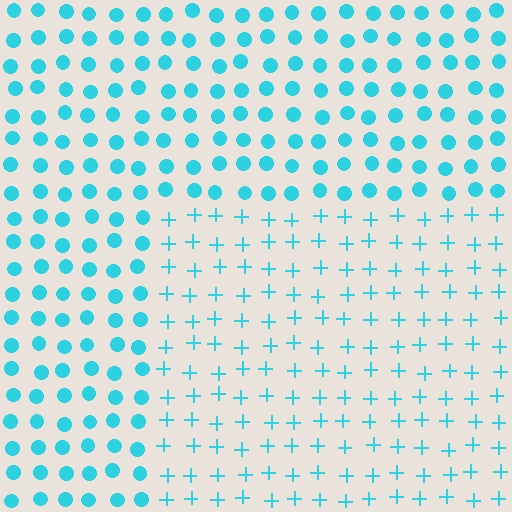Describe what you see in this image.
The image is filled with small cyan elements arranged in a uniform grid. A rectangle-shaped region contains plus signs, while the surrounding area contains circles. The boundary is defined purely by the change in element shape.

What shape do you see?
I see a rectangle.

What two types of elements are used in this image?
The image uses plus signs inside the rectangle region and circles outside it.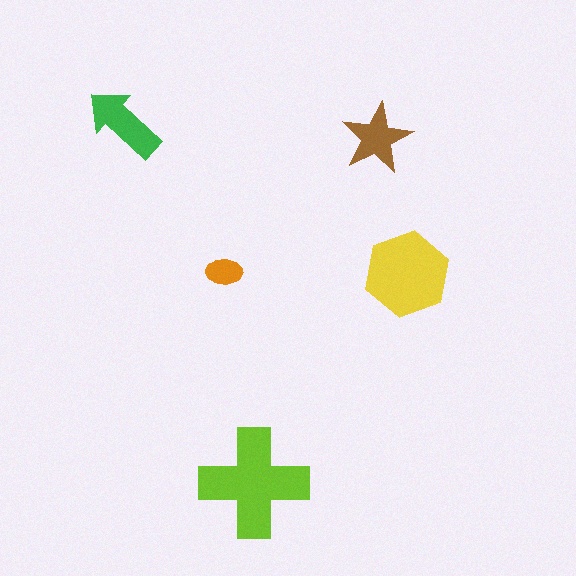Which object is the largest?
The lime cross.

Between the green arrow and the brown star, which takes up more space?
The green arrow.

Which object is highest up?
The green arrow is topmost.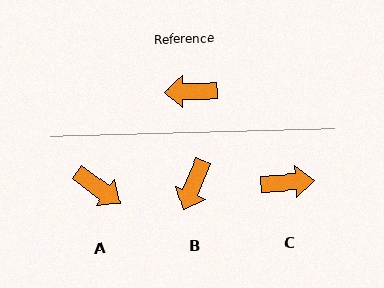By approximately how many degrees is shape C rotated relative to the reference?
Approximately 176 degrees clockwise.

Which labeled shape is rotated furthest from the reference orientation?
C, about 176 degrees away.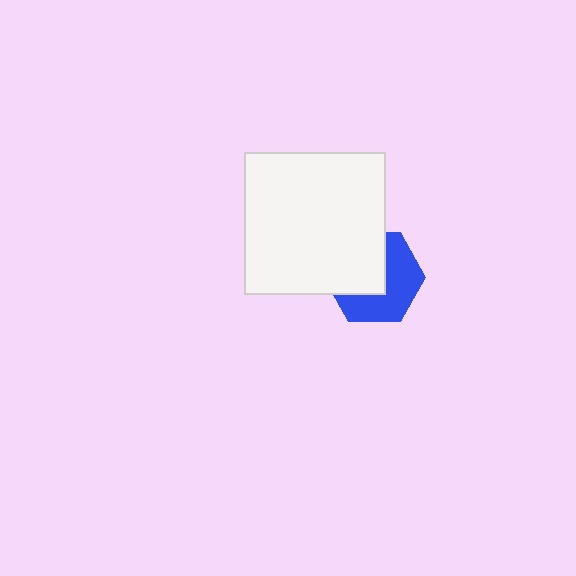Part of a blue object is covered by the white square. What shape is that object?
It is a hexagon.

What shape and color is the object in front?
The object in front is a white square.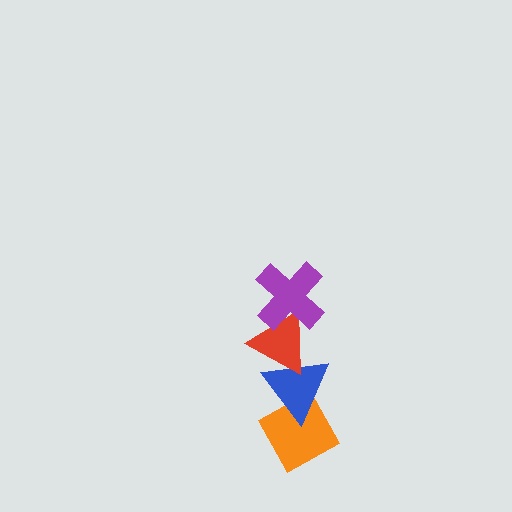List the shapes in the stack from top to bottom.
From top to bottom: the purple cross, the red triangle, the blue triangle, the orange diamond.